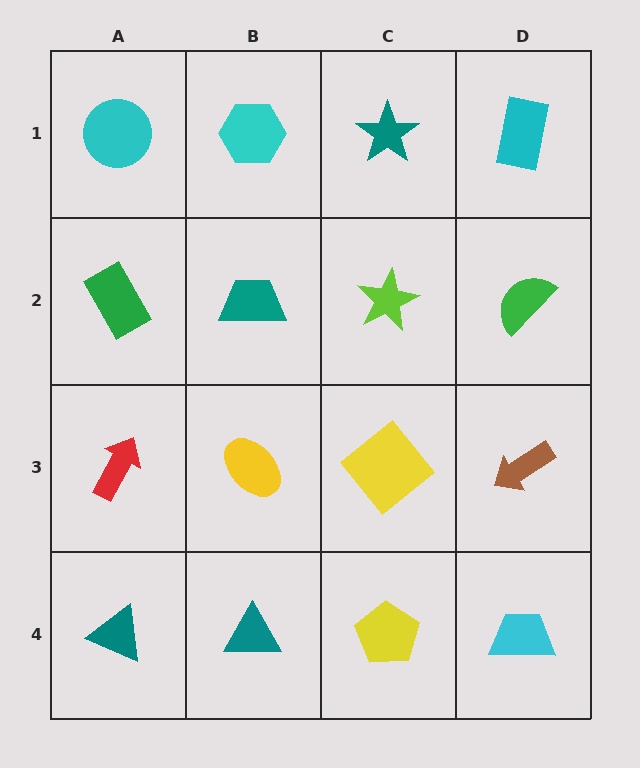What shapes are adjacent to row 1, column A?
A green rectangle (row 2, column A), a cyan hexagon (row 1, column B).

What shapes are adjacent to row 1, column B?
A teal trapezoid (row 2, column B), a cyan circle (row 1, column A), a teal star (row 1, column C).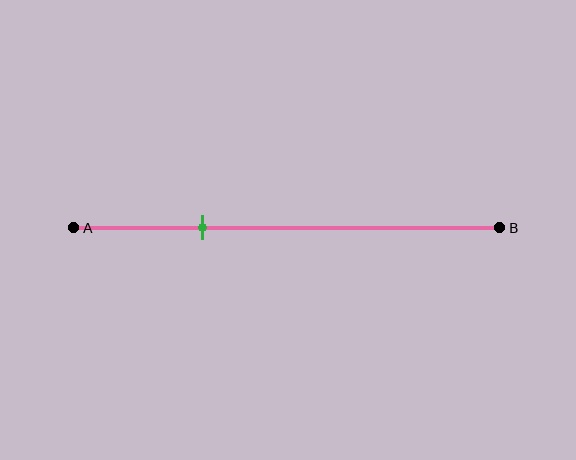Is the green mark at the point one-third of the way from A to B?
No, the mark is at about 30% from A, not at the 33% one-third point.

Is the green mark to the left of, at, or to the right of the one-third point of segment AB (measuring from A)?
The green mark is to the left of the one-third point of segment AB.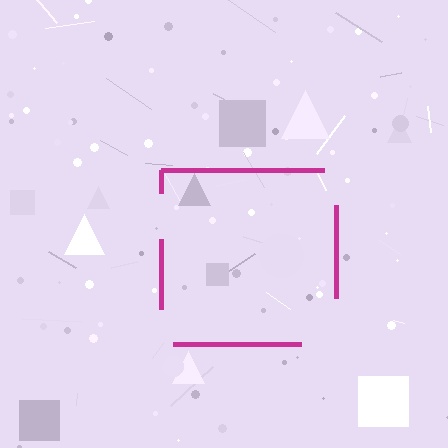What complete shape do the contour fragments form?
The contour fragments form a square.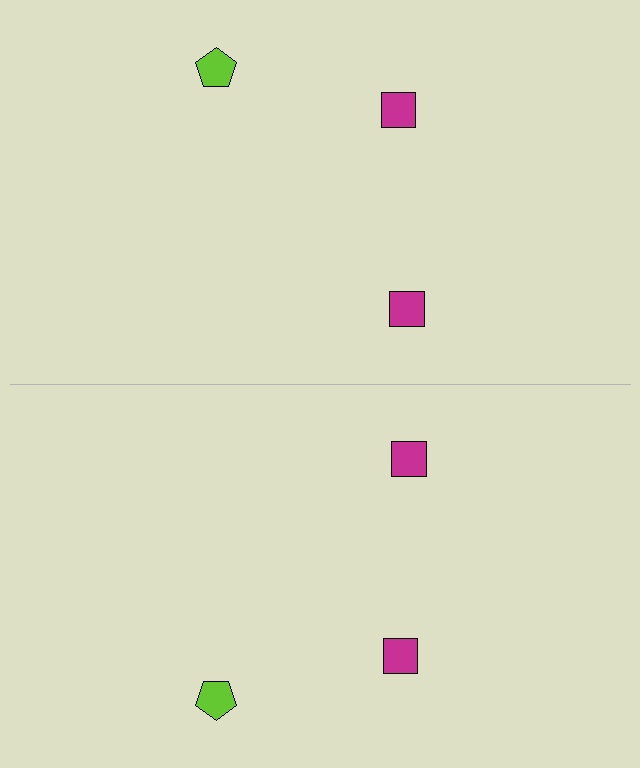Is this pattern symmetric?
Yes, this pattern has bilateral (reflection) symmetry.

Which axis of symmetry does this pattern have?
The pattern has a horizontal axis of symmetry running through the center of the image.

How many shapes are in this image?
There are 6 shapes in this image.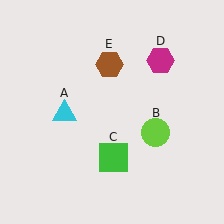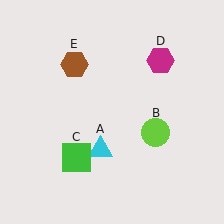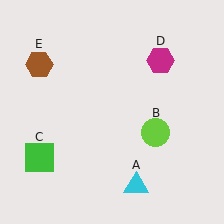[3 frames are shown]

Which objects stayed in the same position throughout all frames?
Lime circle (object B) and magenta hexagon (object D) remained stationary.